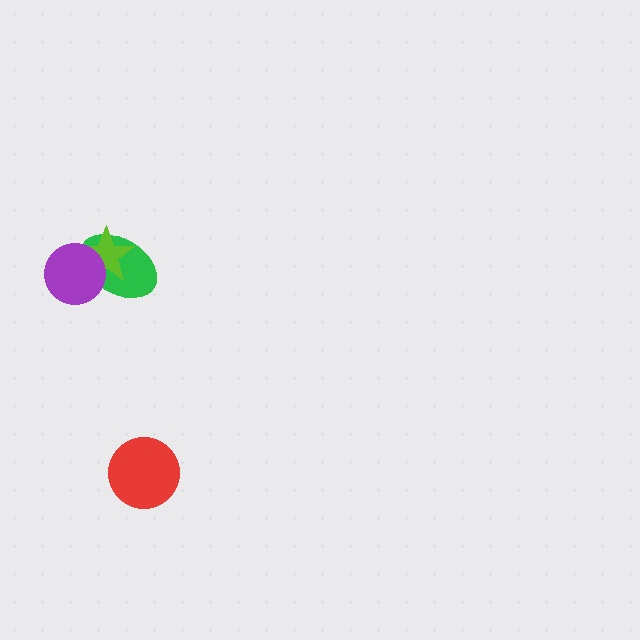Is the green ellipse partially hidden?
Yes, it is partially covered by another shape.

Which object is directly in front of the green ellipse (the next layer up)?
The lime star is directly in front of the green ellipse.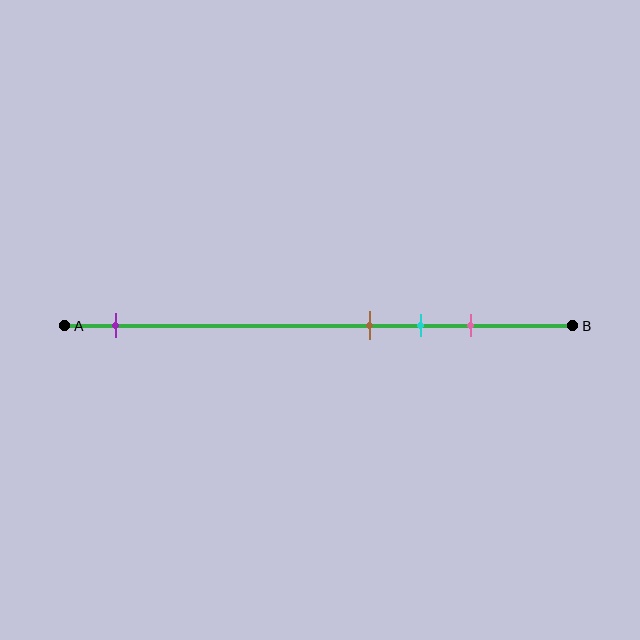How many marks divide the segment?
There are 4 marks dividing the segment.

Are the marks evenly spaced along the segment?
No, the marks are not evenly spaced.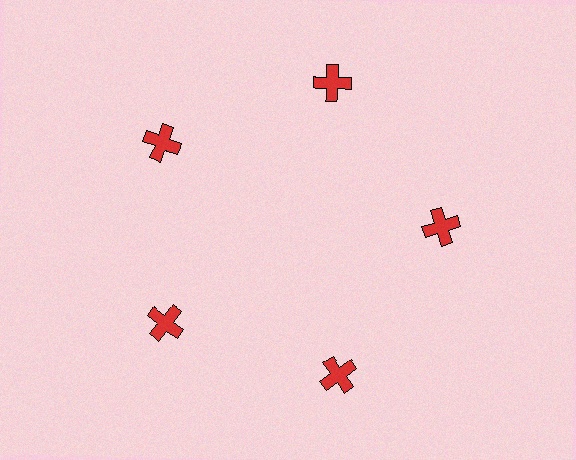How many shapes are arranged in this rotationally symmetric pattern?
There are 5 shapes, arranged in 5 groups of 1.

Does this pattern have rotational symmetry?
Yes, this pattern has 5-fold rotational symmetry. It looks the same after rotating 72 degrees around the center.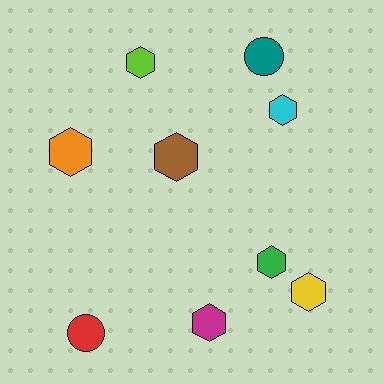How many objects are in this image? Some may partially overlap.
There are 9 objects.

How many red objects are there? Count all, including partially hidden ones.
There is 1 red object.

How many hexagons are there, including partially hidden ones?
There are 7 hexagons.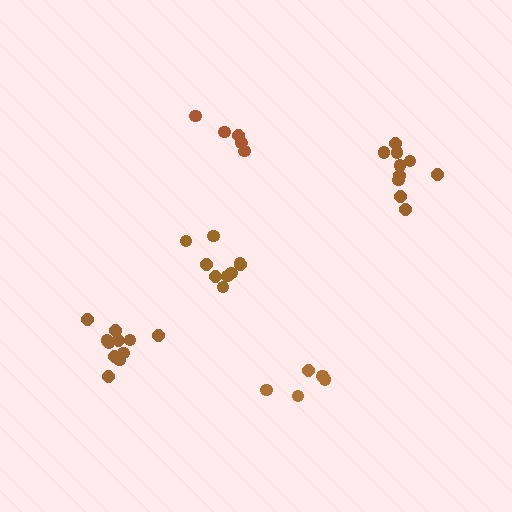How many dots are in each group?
Group 1: 10 dots, Group 2: 5 dots, Group 3: 11 dots, Group 4: 5 dots, Group 5: 9 dots (40 total).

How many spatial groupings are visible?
There are 5 spatial groupings.